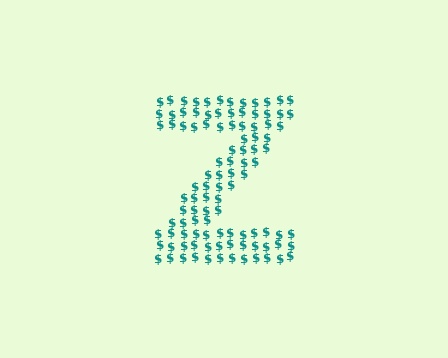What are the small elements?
The small elements are dollar signs.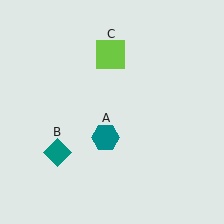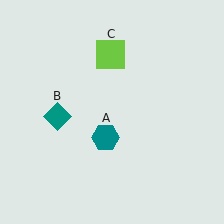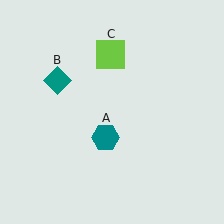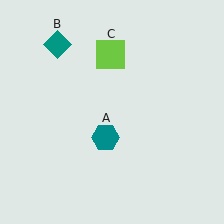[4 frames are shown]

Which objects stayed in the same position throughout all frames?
Teal hexagon (object A) and lime square (object C) remained stationary.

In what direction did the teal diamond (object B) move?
The teal diamond (object B) moved up.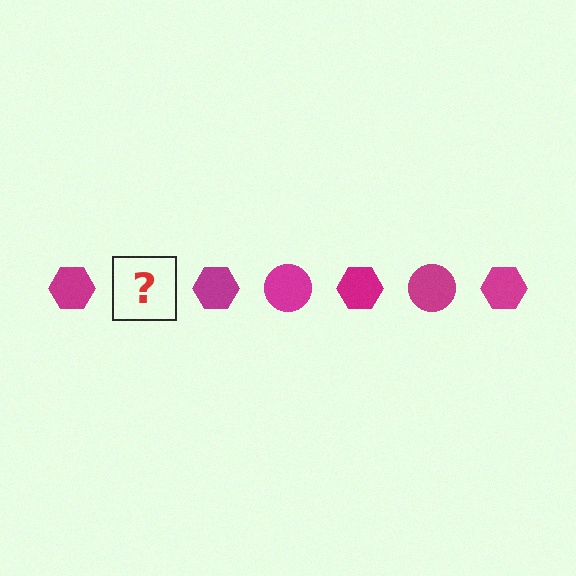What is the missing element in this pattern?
The missing element is a magenta circle.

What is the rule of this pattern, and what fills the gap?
The rule is that the pattern cycles through hexagon, circle shapes in magenta. The gap should be filled with a magenta circle.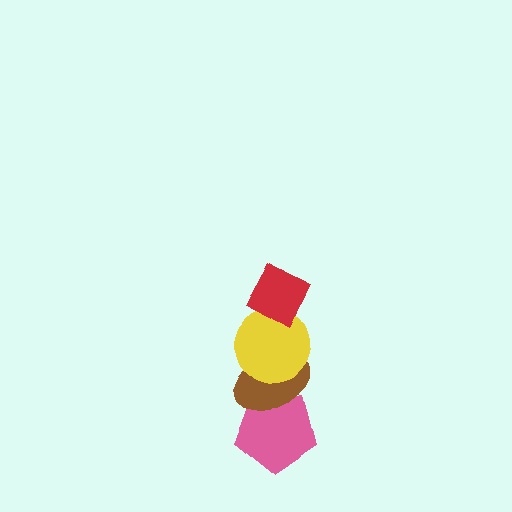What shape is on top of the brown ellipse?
The yellow circle is on top of the brown ellipse.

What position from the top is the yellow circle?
The yellow circle is 2nd from the top.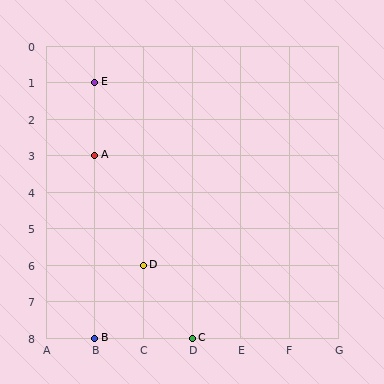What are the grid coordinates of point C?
Point C is at grid coordinates (D, 8).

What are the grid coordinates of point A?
Point A is at grid coordinates (B, 3).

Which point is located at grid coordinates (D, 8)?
Point C is at (D, 8).